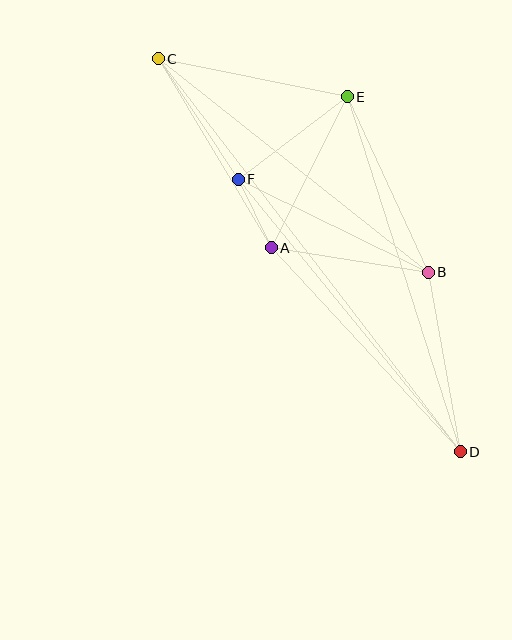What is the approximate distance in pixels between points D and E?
The distance between D and E is approximately 373 pixels.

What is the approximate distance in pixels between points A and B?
The distance between A and B is approximately 159 pixels.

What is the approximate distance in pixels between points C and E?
The distance between C and E is approximately 193 pixels.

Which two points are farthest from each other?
Points C and D are farthest from each other.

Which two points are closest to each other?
Points A and F are closest to each other.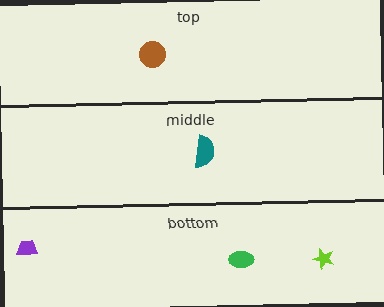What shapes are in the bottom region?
The purple trapezoid, the lime star, the green ellipse.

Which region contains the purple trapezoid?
The bottom region.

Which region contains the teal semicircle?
The middle region.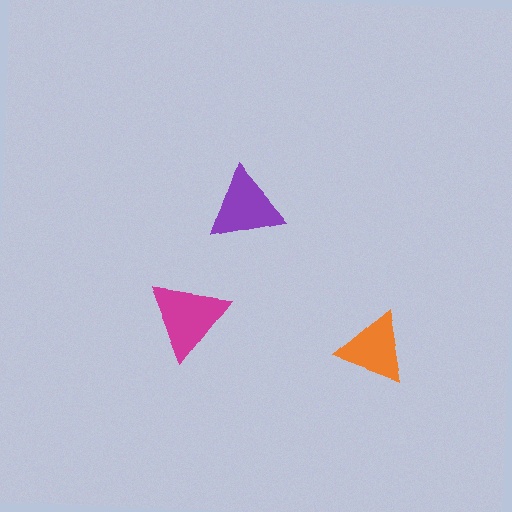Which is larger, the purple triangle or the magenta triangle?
The magenta one.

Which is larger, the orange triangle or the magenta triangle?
The magenta one.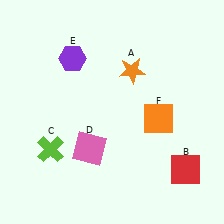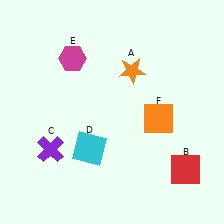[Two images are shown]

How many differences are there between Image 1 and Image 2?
There are 3 differences between the two images.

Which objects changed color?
C changed from lime to purple. D changed from pink to cyan. E changed from purple to magenta.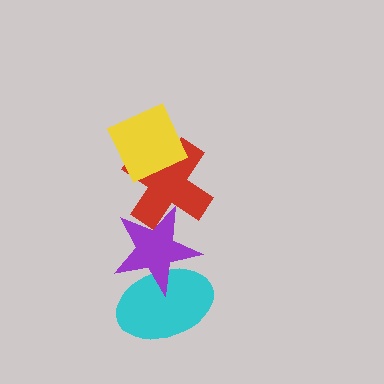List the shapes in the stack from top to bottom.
From top to bottom: the yellow diamond, the red cross, the purple star, the cyan ellipse.